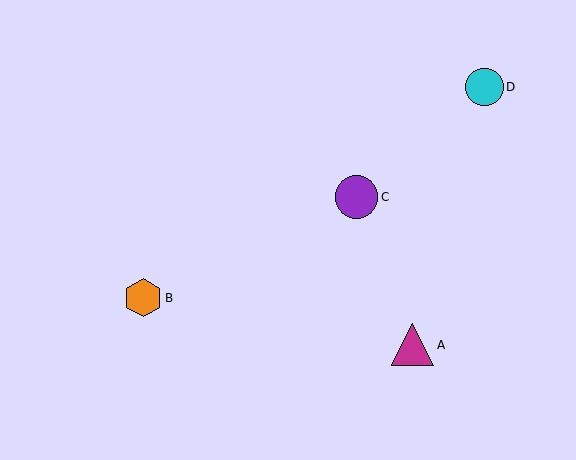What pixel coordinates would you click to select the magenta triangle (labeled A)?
Click at (412, 345) to select the magenta triangle A.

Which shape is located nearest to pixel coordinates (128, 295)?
The orange hexagon (labeled B) at (143, 298) is nearest to that location.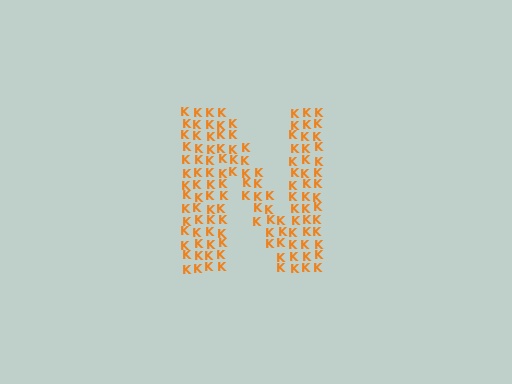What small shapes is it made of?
It is made of small letter K's.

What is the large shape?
The large shape is the letter N.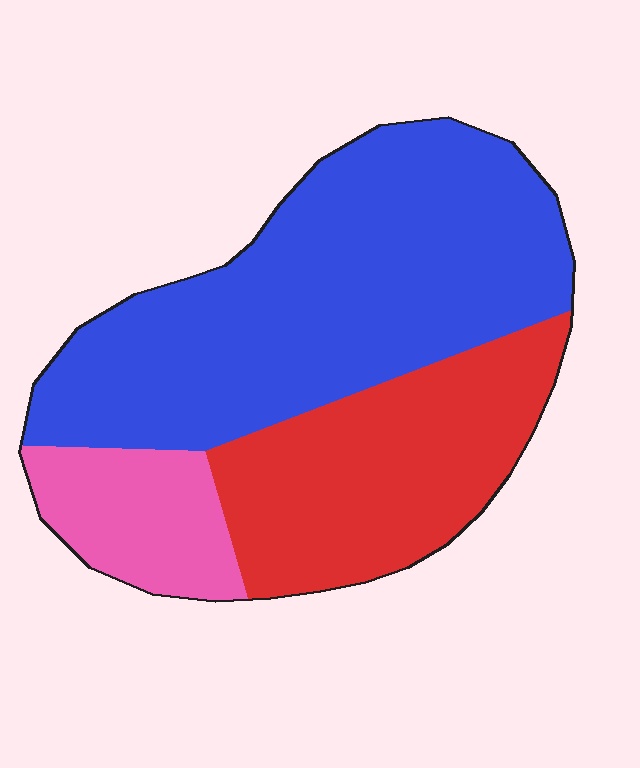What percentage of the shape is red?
Red covers roughly 30% of the shape.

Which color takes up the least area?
Pink, at roughly 15%.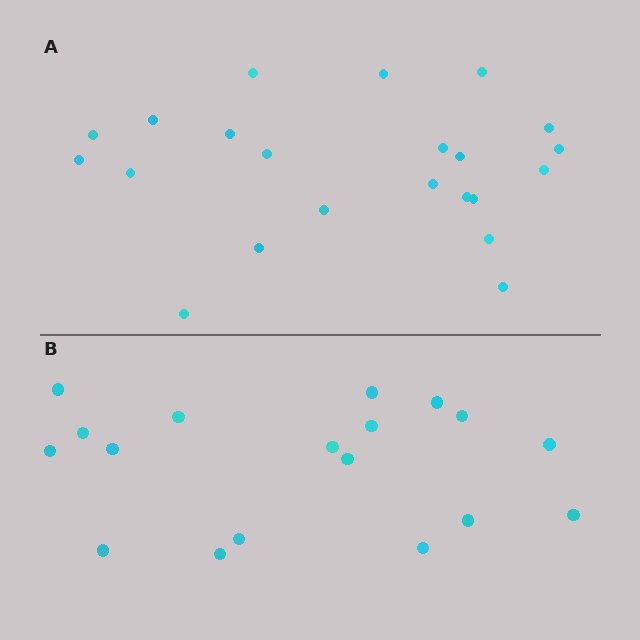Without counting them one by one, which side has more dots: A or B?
Region A (the top region) has more dots.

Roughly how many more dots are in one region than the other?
Region A has about 4 more dots than region B.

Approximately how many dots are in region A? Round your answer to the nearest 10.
About 20 dots. (The exact count is 22, which rounds to 20.)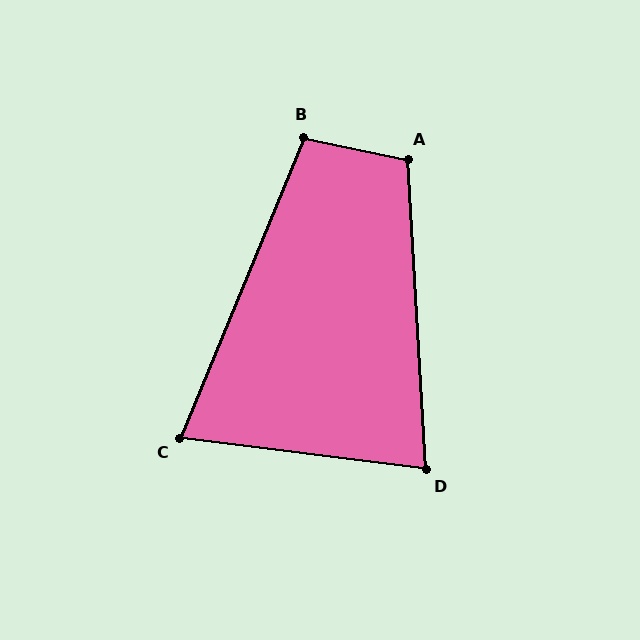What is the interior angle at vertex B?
Approximately 101 degrees (obtuse).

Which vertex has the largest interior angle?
A, at approximately 105 degrees.